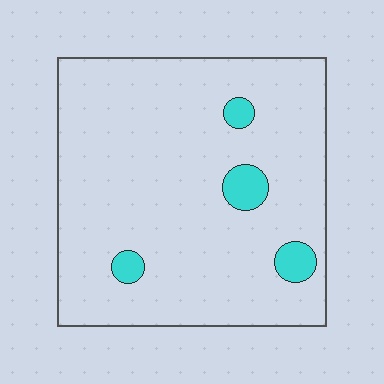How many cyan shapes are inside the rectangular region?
4.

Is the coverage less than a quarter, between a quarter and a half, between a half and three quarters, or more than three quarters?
Less than a quarter.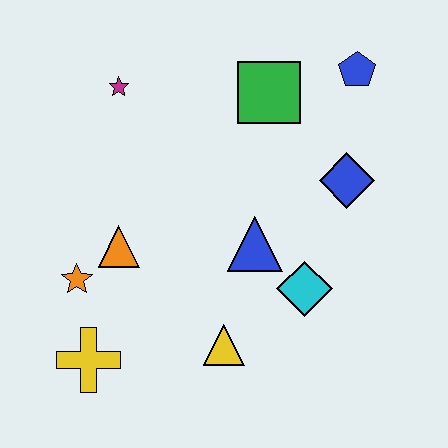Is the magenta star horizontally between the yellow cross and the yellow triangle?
Yes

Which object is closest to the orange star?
The orange triangle is closest to the orange star.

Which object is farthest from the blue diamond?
The yellow cross is farthest from the blue diamond.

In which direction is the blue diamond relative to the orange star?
The blue diamond is to the right of the orange star.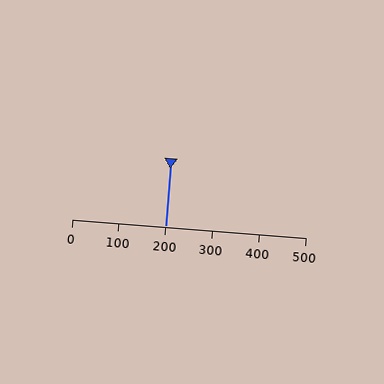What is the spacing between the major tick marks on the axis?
The major ticks are spaced 100 apart.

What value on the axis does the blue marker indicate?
The marker indicates approximately 200.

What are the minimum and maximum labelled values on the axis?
The axis runs from 0 to 500.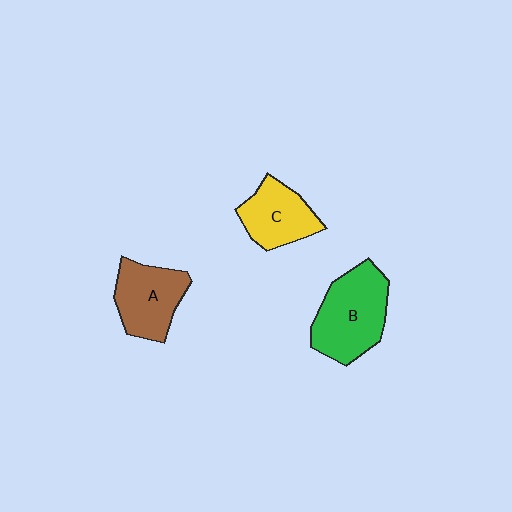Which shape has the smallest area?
Shape C (yellow).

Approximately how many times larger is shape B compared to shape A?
Approximately 1.3 times.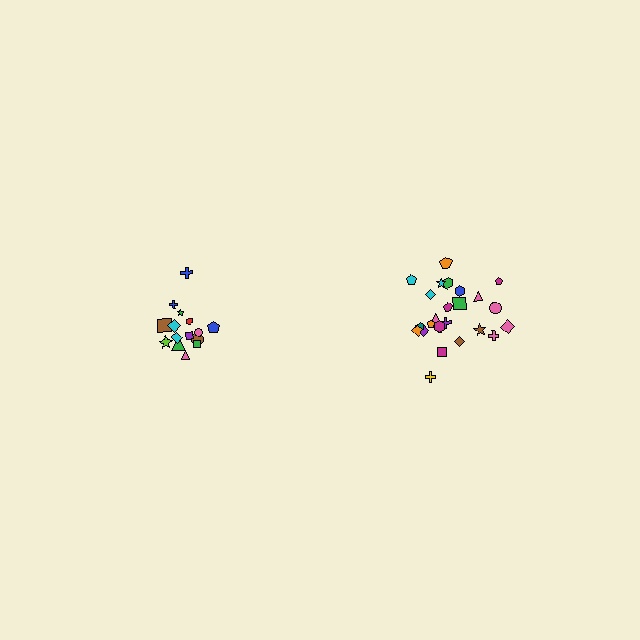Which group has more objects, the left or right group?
The right group.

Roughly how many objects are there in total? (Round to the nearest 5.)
Roughly 40 objects in total.